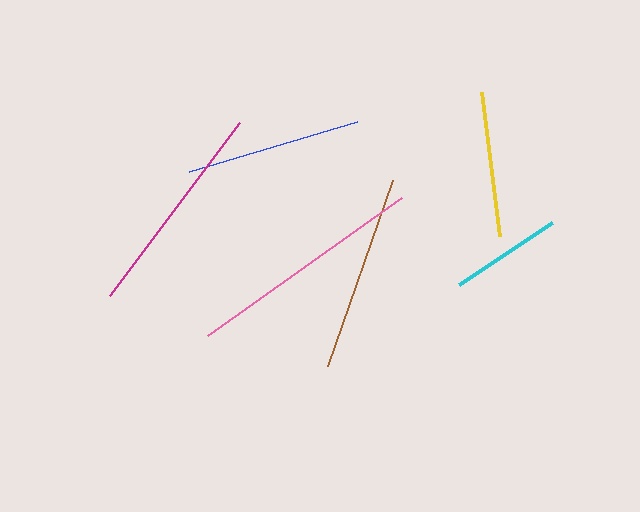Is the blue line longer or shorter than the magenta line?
The magenta line is longer than the blue line.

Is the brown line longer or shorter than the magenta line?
The magenta line is longer than the brown line.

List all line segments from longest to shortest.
From longest to shortest: pink, magenta, brown, blue, yellow, cyan.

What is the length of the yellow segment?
The yellow segment is approximately 145 pixels long.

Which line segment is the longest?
The pink line is the longest at approximately 238 pixels.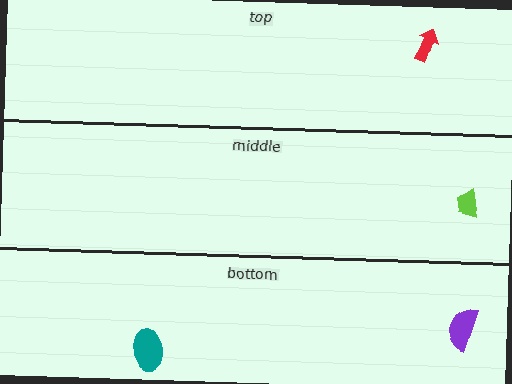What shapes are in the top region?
The red arrow.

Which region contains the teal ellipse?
The bottom region.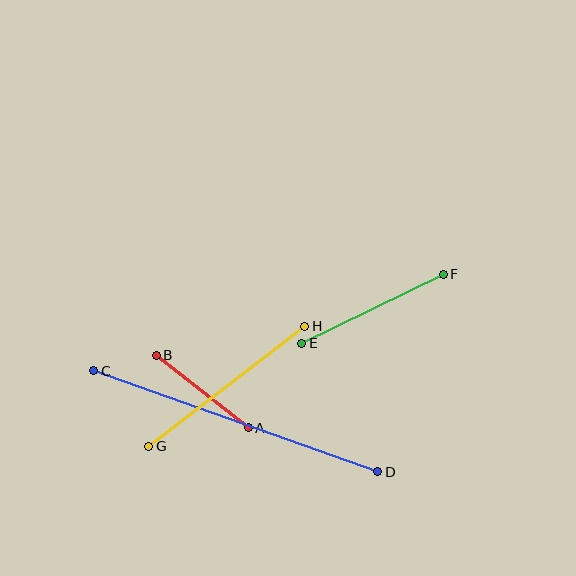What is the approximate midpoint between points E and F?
The midpoint is at approximately (373, 309) pixels.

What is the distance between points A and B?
The distance is approximately 117 pixels.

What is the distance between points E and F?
The distance is approximately 158 pixels.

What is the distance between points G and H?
The distance is approximately 197 pixels.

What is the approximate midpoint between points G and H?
The midpoint is at approximately (227, 386) pixels.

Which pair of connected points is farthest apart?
Points C and D are farthest apart.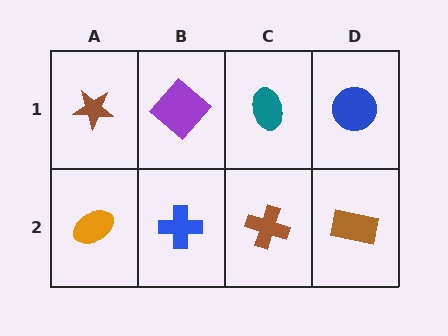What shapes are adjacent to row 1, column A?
An orange ellipse (row 2, column A), a purple diamond (row 1, column B).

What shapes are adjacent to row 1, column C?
A brown cross (row 2, column C), a purple diamond (row 1, column B), a blue circle (row 1, column D).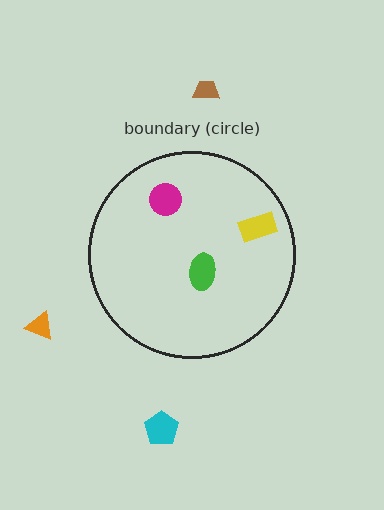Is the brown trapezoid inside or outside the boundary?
Outside.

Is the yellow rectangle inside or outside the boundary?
Inside.